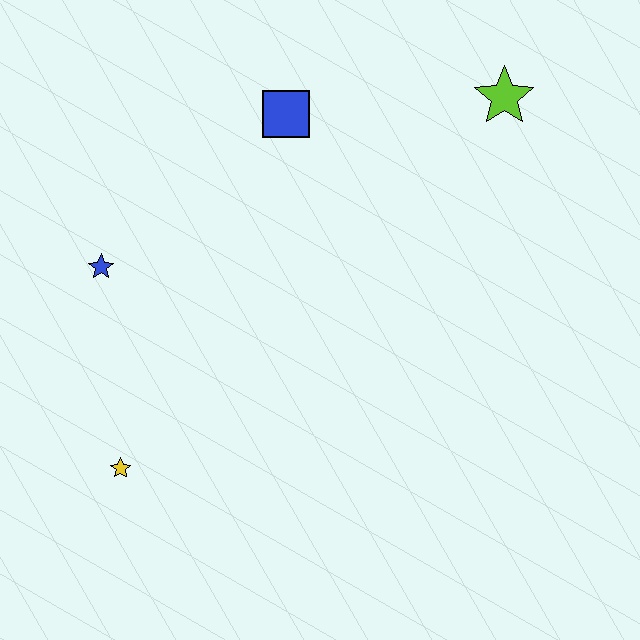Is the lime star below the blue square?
No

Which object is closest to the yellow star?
The blue star is closest to the yellow star.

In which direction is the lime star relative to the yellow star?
The lime star is to the right of the yellow star.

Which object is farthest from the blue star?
The lime star is farthest from the blue star.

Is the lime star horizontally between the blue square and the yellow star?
No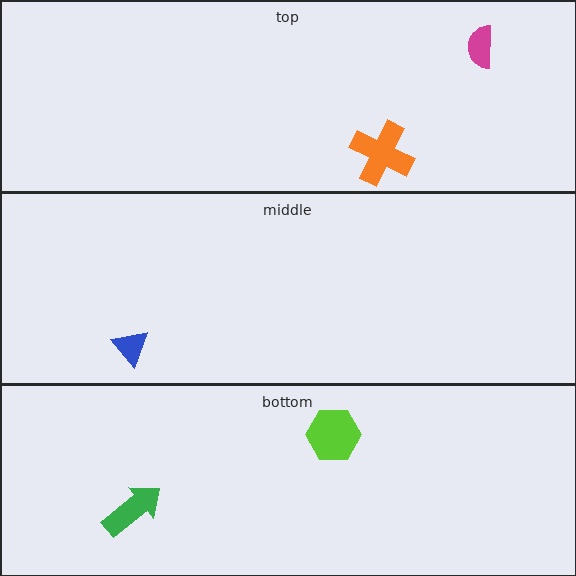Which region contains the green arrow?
The bottom region.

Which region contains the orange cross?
The top region.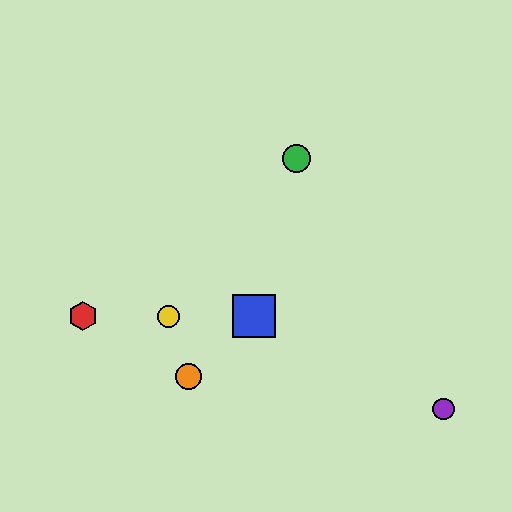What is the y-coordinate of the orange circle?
The orange circle is at y≈376.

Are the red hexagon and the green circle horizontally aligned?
No, the red hexagon is at y≈316 and the green circle is at y≈158.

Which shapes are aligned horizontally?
The red hexagon, the blue square, the yellow circle are aligned horizontally.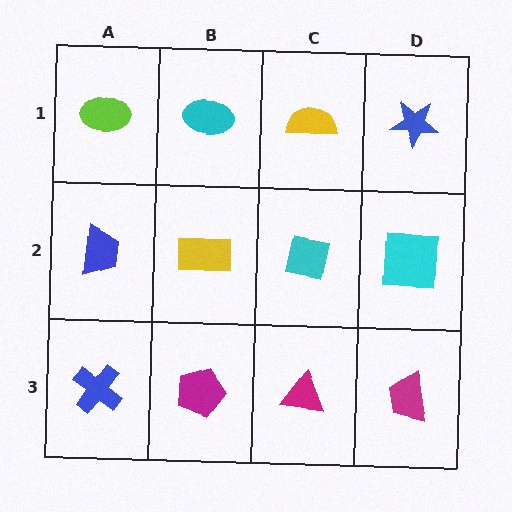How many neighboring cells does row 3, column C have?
3.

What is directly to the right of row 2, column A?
A yellow rectangle.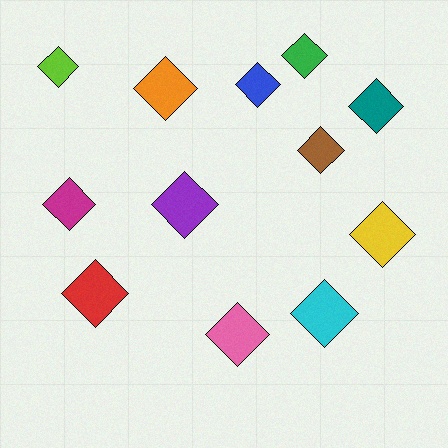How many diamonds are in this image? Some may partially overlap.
There are 12 diamonds.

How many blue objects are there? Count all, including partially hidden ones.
There is 1 blue object.